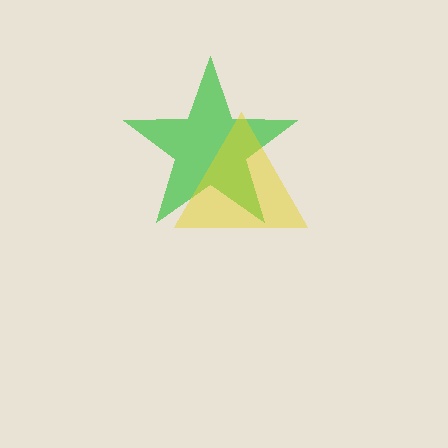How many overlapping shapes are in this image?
There are 2 overlapping shapes in the image.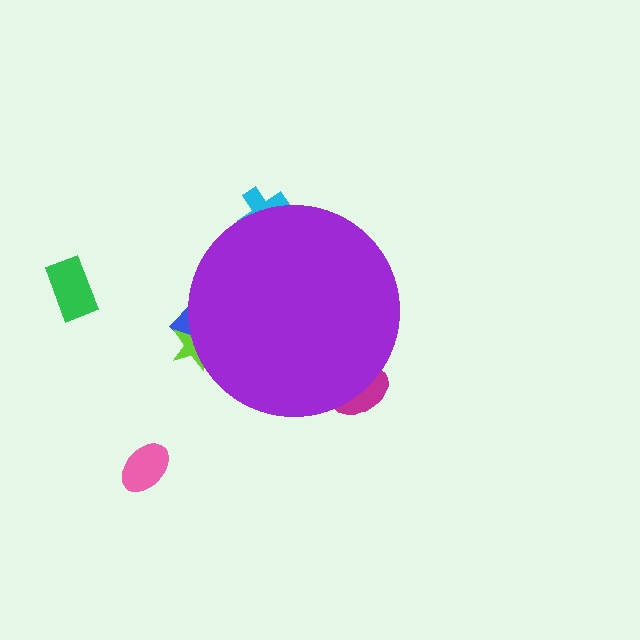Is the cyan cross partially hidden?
Yes, the cyan cross is partially hidden behind the purple circle.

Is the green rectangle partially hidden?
No, the green rectangle is fully visible.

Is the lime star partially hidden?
Yes, the lime star is partially hidden behind the purple circle.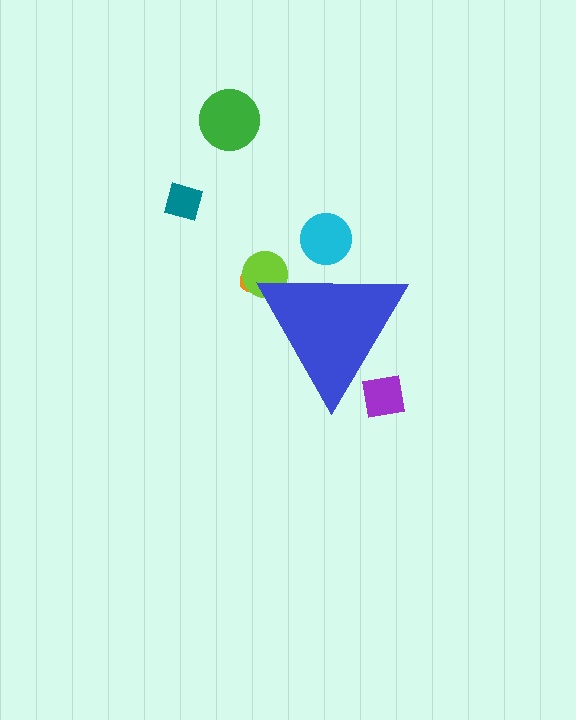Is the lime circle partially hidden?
Yes, the lime circle is partially hidden behind the blue triangle.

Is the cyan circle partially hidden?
Yes, the cyan circle is partially hidden behind the blue triangle.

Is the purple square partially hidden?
Yes, the purple square is partially hidden behind the blue triangle.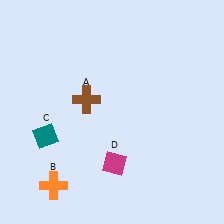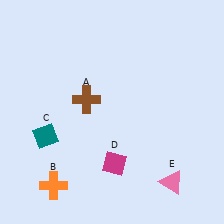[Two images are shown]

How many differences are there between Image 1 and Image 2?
There is 1 difference between the two images.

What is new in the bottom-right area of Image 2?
A pink triangle (E) was added in the bottom-right area of Image 2.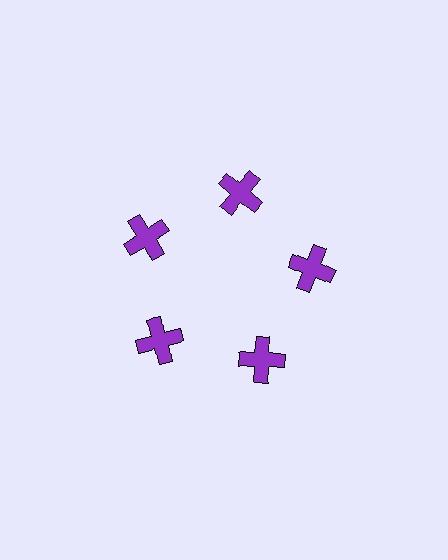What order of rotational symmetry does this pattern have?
This pattern has 5-fold rotational symmetry.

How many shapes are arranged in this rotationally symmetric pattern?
There are 5 shapes, arranged in 5 groups of 1.